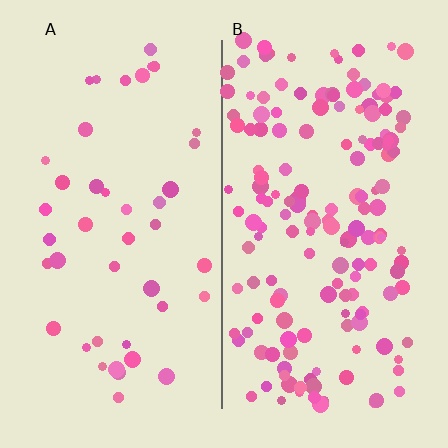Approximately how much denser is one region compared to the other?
Approximately 3.8× — region B over region A.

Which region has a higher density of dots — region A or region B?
B (the right).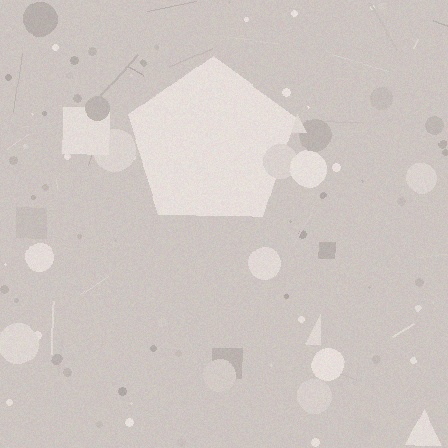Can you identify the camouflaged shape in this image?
The camouflaged shape is a pentagon.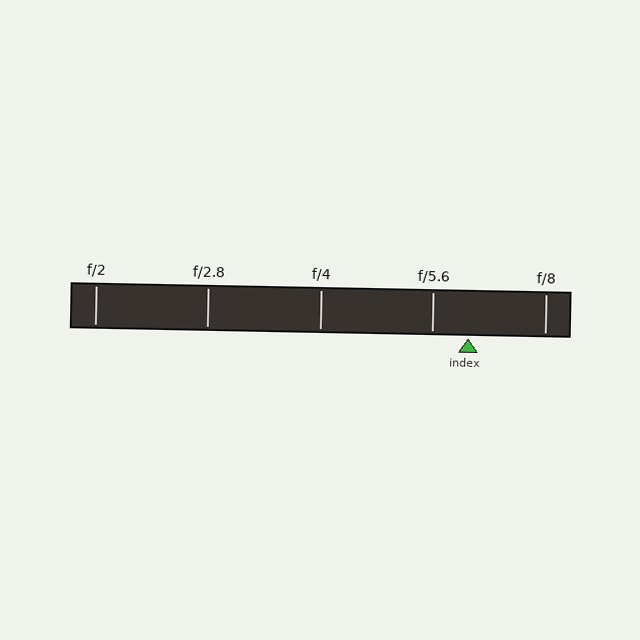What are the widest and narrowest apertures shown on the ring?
The widest aperture shown is f/2 and the narrowest is f/8.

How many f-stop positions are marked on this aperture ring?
There are 5 f-stop positions marked.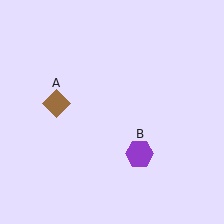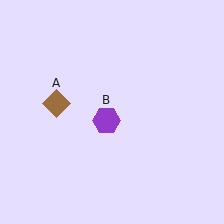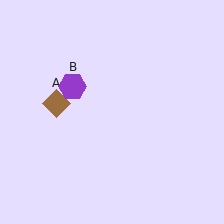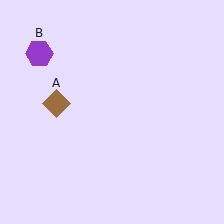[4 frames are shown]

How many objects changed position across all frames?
1 object changed position: purple hexagon (object B).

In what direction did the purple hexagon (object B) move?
The purple hexagon (object B) moved up and to the left.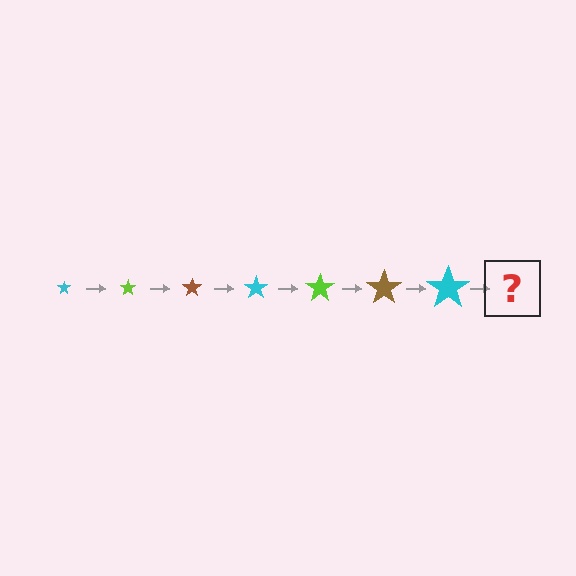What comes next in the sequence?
The next element should be a lime star, larger than the previous one.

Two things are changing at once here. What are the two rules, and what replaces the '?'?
The two rules are that the star grows larger each step and the color cycles through cyan, lime, and brown. The '?' should be a lime star, larger than the previous one.